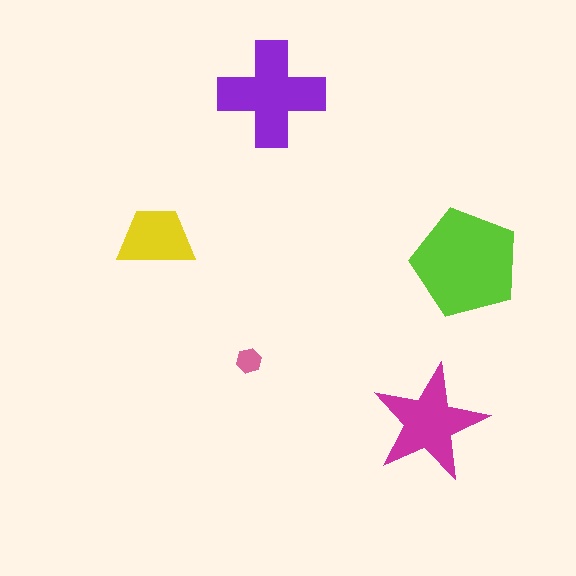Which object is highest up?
The purple cross is topmost.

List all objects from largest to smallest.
The lime pentagon, the purple cross, the magenta star, the yellow trapezoid, the pink hexagon.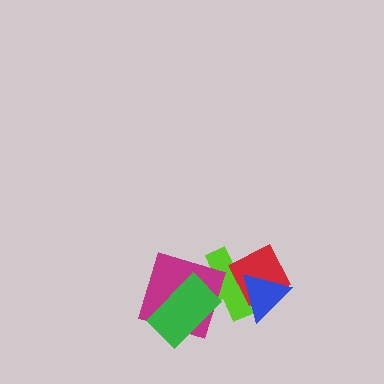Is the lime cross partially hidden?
Yes, it is partially covered by another shape.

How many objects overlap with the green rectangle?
2 objects overlap with the green rectangle.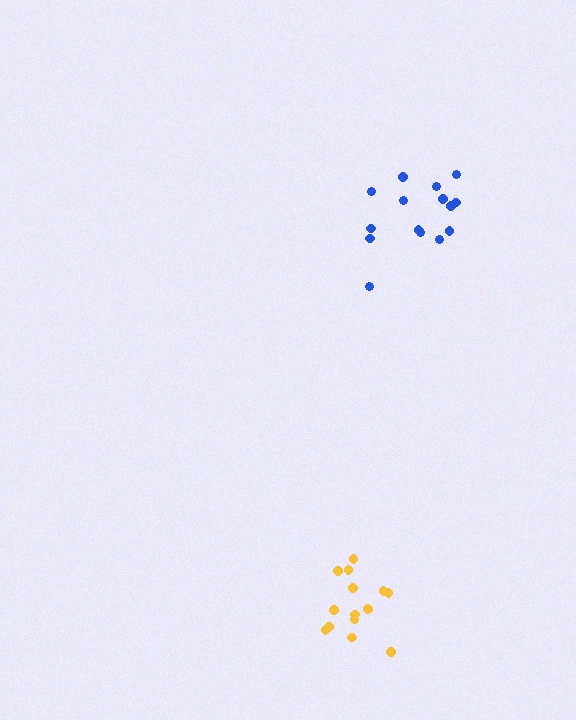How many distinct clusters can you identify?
There are 2 distinct clusters.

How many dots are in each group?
Group 1: 14 dots, Group 2: 15 dots (29 total).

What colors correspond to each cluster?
The clusters are colored: yellow, blue.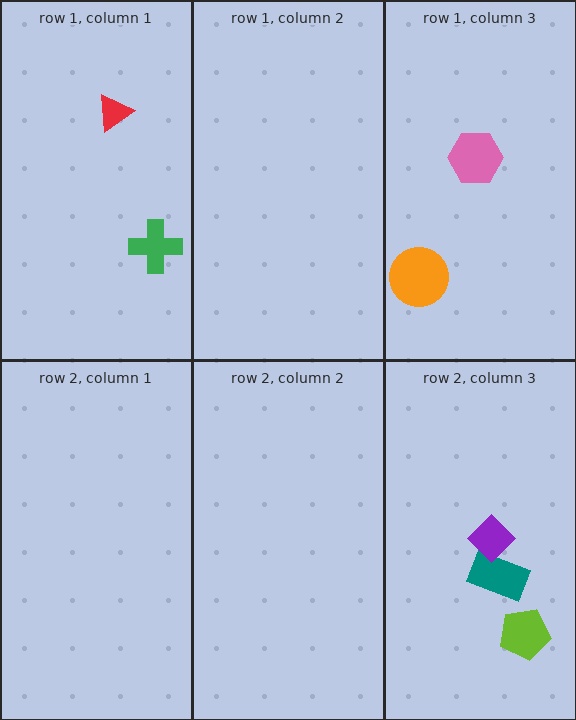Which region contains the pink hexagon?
The row 1, column 3 region.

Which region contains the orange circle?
The row 1, column 3 region.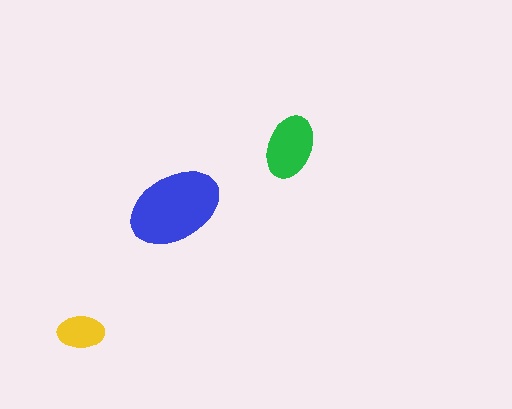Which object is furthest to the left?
The yellow ellipse is leftmost.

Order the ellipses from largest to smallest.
the blue one, the green one, the yellow one.